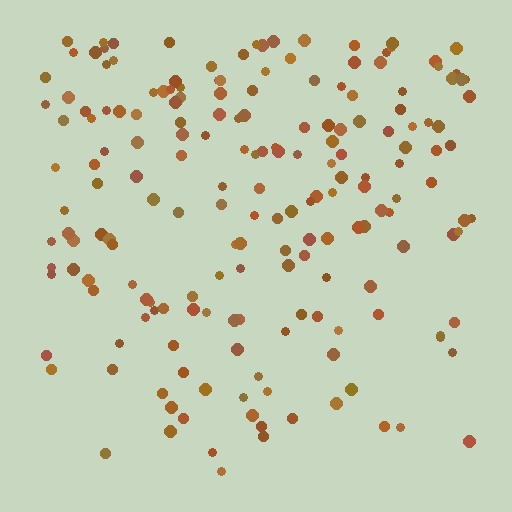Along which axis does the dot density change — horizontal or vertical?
Vertical.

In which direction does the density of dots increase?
From bottom to top, with the top side densest.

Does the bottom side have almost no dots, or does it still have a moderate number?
Still a moderate number, just noticeably fewer than the top.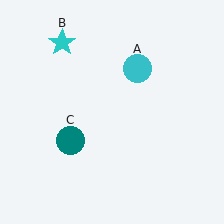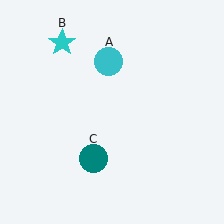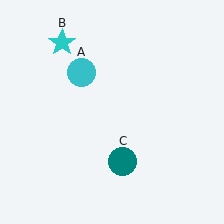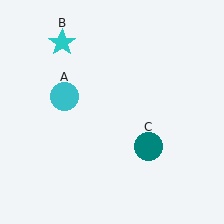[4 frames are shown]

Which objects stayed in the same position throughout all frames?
Cyan star (object B) remained stationary.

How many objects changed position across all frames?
2 objects changed position: cyan circle (object A), teal circle (object C).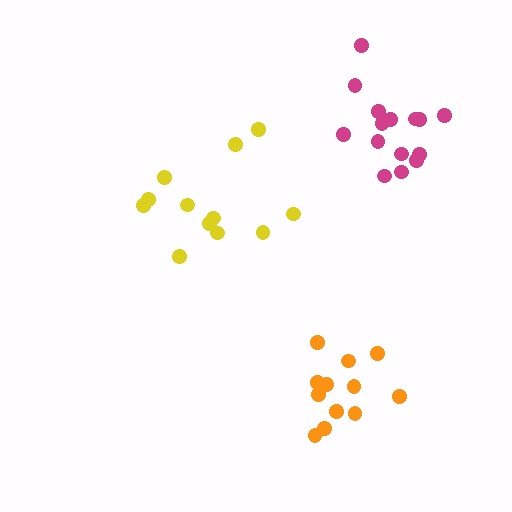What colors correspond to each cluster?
The clusters are colored: yellow, orange, magenta.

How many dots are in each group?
Group 1: 12 dots, Group 2: 12 dots, Group 3: 15 dots (39 total).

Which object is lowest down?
The orange cluster is bottommost.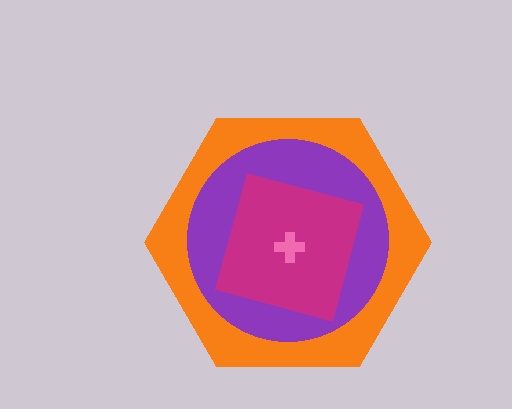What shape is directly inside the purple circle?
The magenta square.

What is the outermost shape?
The orange hexagon.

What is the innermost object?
The pink cross.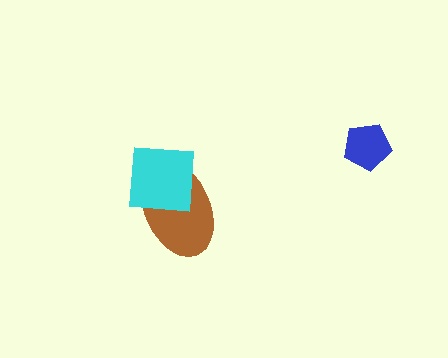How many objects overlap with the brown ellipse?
1 object overlaps with the brown ellipse.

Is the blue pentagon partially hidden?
No, no other shape covers it.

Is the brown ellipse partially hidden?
Yes, it is partially covered by another shape.